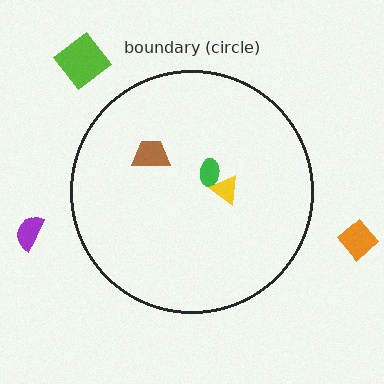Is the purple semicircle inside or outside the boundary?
Outside.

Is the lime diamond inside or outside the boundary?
Outside.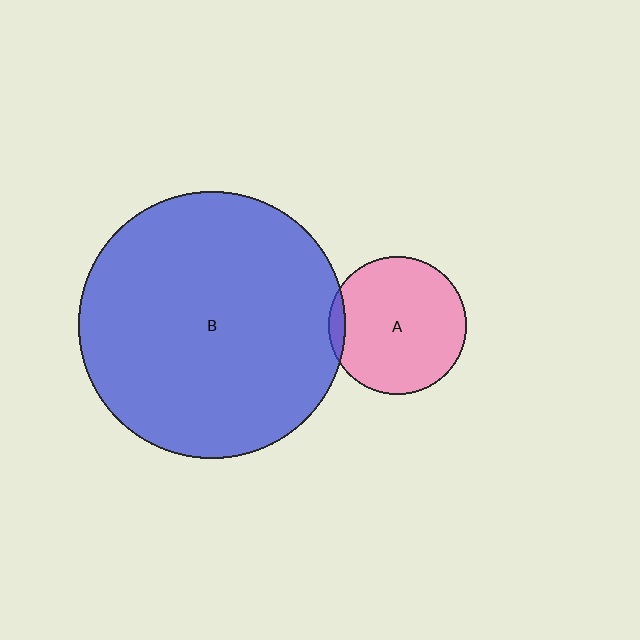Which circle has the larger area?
Circle B (blue).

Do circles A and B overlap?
Yes.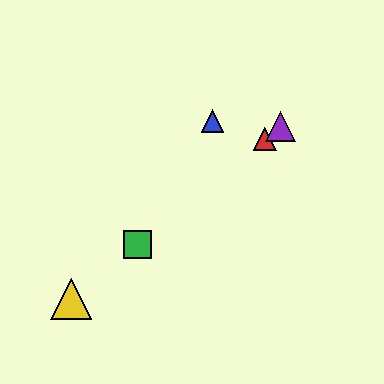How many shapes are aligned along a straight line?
4 shapes (the red triangle, the green square, the yellow triangle, the purple triangle) are aligned along a straight line.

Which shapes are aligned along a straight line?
The red triangle, the green square, the yellow triangle, the purple triangle are aligned along a straight line.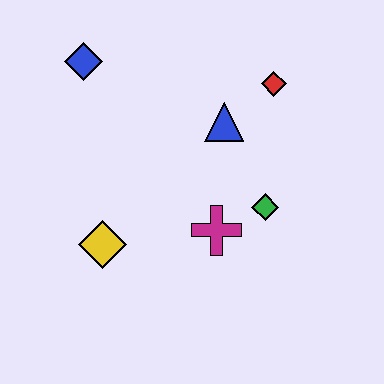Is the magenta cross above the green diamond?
No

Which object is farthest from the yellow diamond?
The red diamond is farthest from the yellow diamond.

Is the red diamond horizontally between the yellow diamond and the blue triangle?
No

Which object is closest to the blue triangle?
The red diamond is closest to the blue triangle.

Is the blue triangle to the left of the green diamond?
Yes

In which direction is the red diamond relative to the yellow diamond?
The red diamond is to the right of the yellow diamond.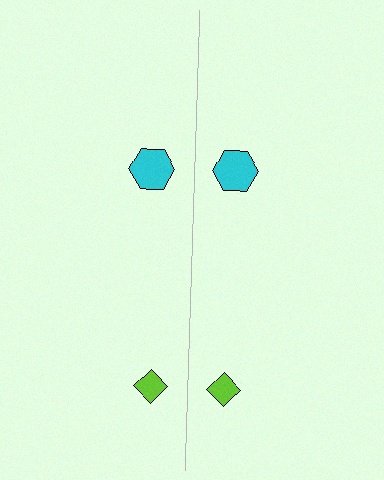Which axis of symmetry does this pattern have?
The pattern has a vertical axis of symmetry running through the center of the image.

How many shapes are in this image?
There are 4 shapes in this image.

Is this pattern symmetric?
Yes, this pattern has bilateral (reflection) symmetry.